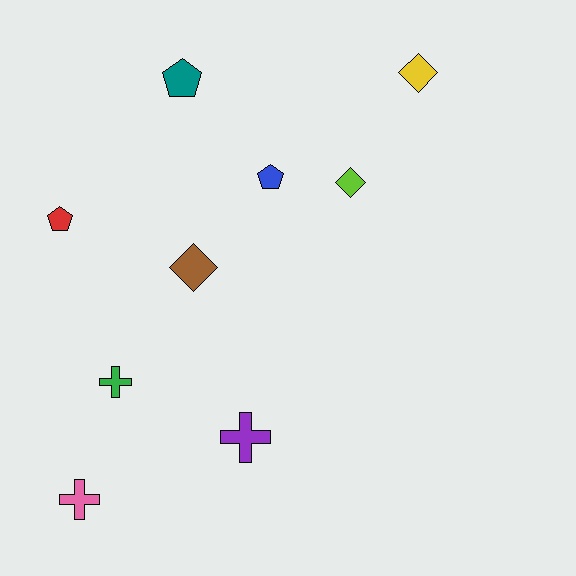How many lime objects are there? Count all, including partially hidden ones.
There is 1 lime object.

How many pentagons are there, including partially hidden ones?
There are 3 pentagons.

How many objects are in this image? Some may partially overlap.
There are 9 objects.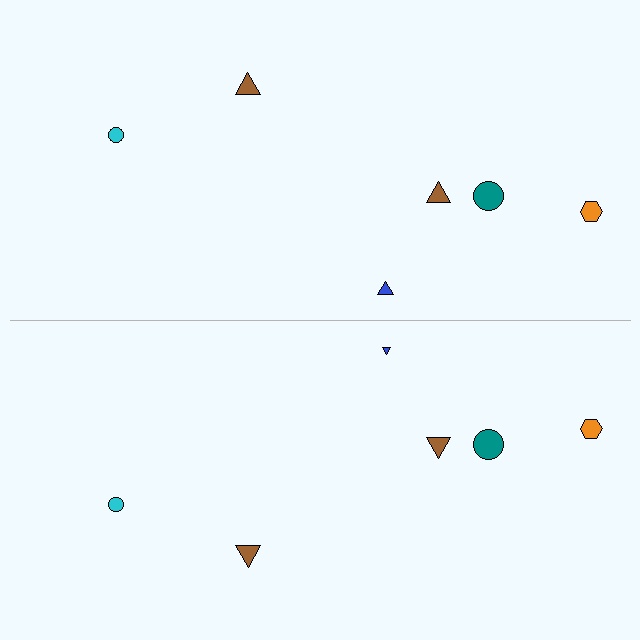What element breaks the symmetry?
The blue triangle on the bottom side has a different size than its mirror counterpart.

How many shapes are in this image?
There are 12 shapes in this image.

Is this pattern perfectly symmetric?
No, the pattern is not perfectly symmetric. The blue triangle on the bottom side has a different size than its mirror counterpart.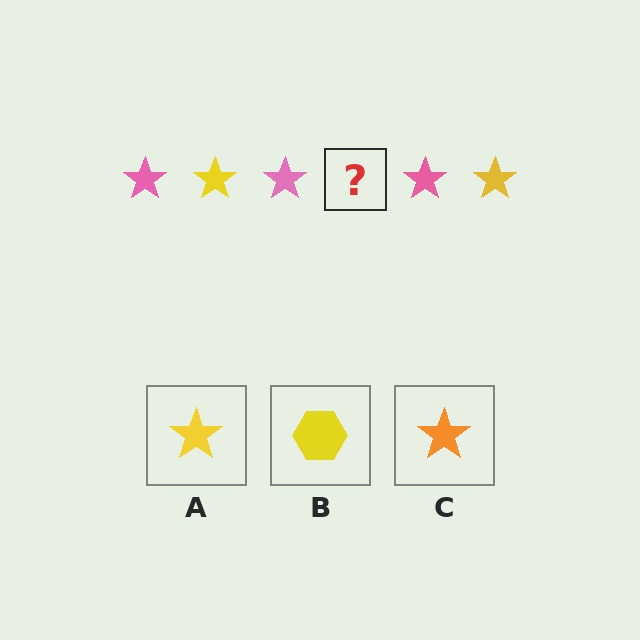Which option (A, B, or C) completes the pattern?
A.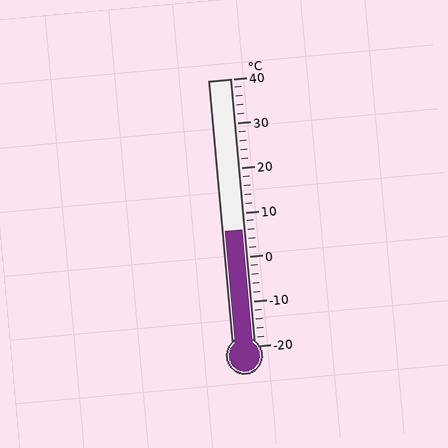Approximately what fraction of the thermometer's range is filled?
The thermometer is filled to approximately 45% of its range.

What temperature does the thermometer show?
The thermometer shows approximately 6°C.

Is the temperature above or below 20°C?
The temperature is below 20°C.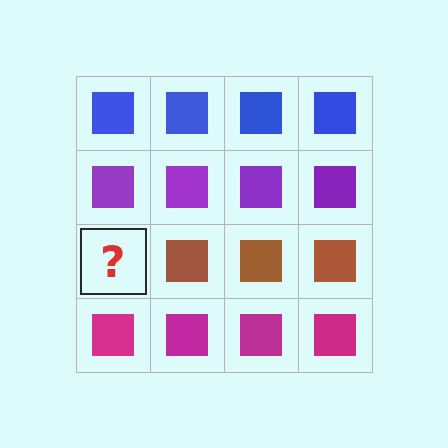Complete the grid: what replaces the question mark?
The question mark should be replaced with a brown square.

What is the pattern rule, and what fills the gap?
The rule is that each row has a consistent color. The gap should be filled with a brown square.